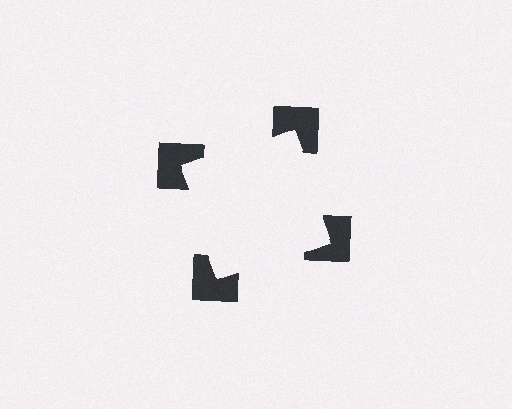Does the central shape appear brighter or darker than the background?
It typically appears slightly brighter than the background, even though no actual brightness change is drawn.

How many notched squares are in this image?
There are 4 — one at each vertex of the illusory square.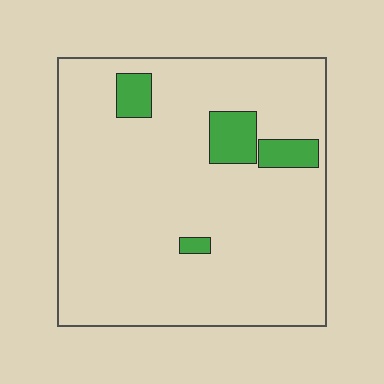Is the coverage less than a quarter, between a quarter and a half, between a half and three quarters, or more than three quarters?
Less than a quarter.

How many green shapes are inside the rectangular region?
4.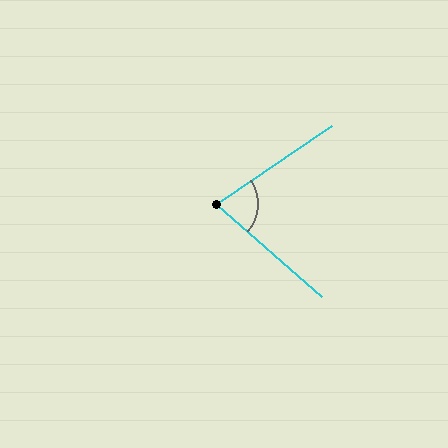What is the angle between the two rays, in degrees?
Approximately 75 degrees.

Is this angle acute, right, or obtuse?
It is acute.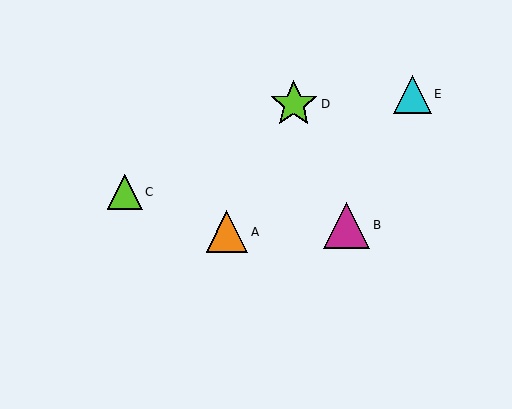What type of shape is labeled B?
Shape B is a magenta triangle.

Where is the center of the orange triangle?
The center of the orange triangle is at (227, 232).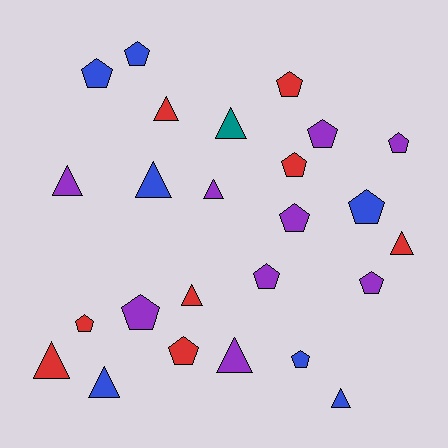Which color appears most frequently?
Purple, with 9 objects.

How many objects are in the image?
There are 25 objects.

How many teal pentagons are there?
There are no teal pentagons.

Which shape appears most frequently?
Pentagon, with 14 objects.